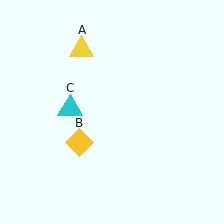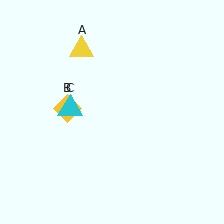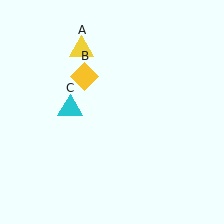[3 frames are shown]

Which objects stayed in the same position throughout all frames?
Yellow triangle (object A) and cyan triangle (object C) remained stationary.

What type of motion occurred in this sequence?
The yellow diamond (object B) rotated clockwise around the center of the scene.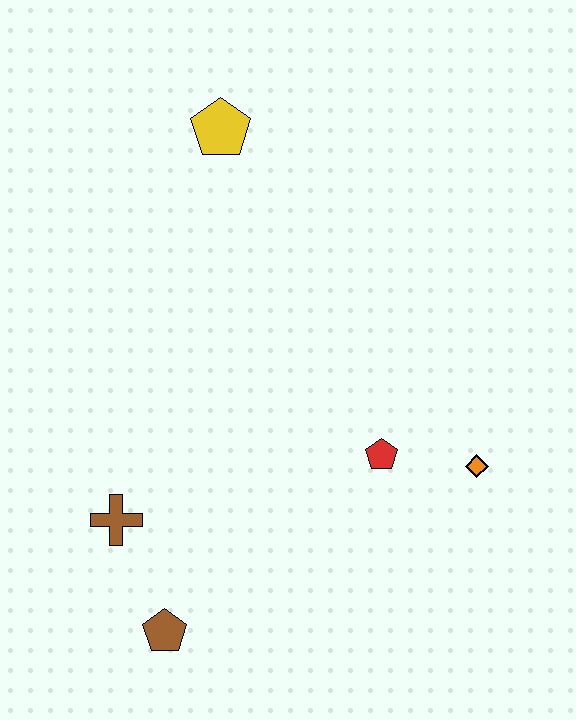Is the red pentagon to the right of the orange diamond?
No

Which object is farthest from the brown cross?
The yellow pentagon is farthest from the brown cross.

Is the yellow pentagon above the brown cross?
Yes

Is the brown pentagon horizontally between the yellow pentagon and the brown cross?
Yes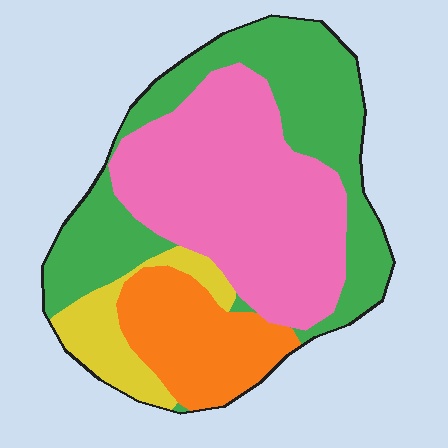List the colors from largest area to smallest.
From largest to smallest: pink, green, orange, yellow.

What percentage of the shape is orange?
Orange covers 17% of the shape.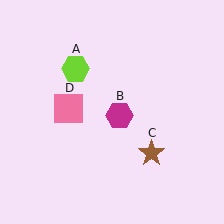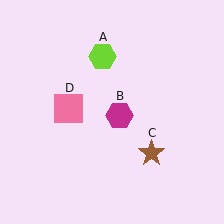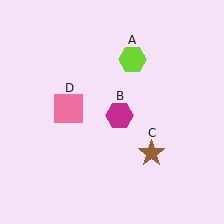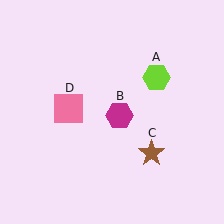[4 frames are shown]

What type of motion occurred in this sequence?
The lime hexagon (object A) rotated clockwise around the center of the scene.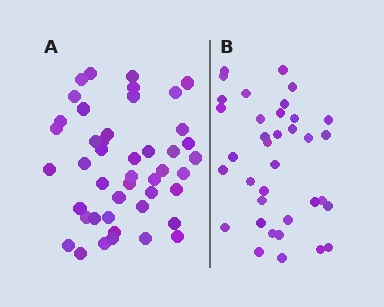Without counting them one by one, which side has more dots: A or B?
Region A (the left region) has more dots.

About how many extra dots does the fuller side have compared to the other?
Region A has roughly 8 or so more dots than region B.